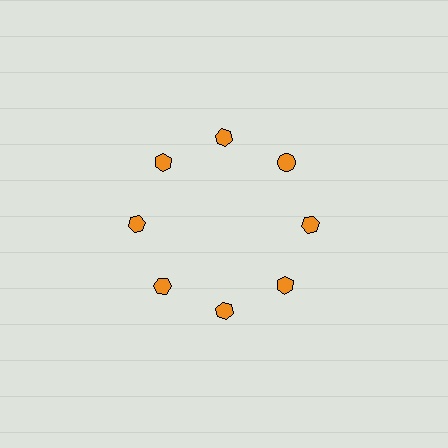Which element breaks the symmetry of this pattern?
The orange circle at roughly the 2 o'clock position breaks the symmetry. All other shapes are orange hexagons.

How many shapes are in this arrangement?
There are 8 shapes arranged in a ring pattern.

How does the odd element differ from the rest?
It has a different shape: circle instead of hexagon.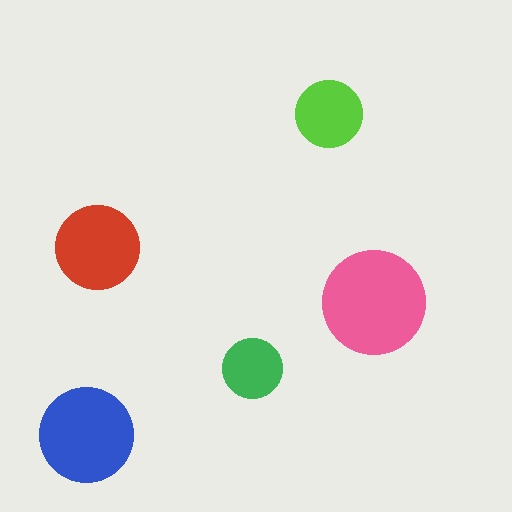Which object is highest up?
The lime circle is topmost.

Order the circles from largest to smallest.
the pink one, the blue one, the red one, the lime one, the green one.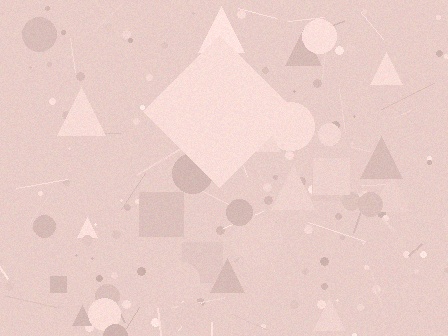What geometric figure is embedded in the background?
A diamond is embedded in the background.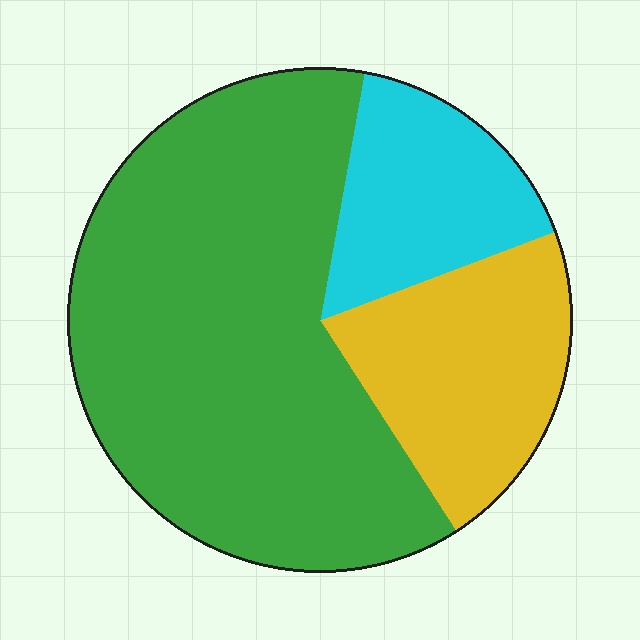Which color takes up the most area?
Green, at roughly 60%.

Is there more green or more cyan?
Green.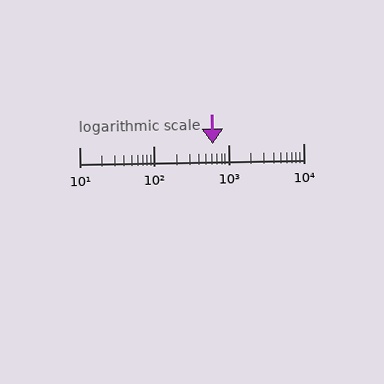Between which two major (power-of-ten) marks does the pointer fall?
The pointer is between 100 and 1000.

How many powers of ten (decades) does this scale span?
The scale spans 3 decades, from 10 to 10000.